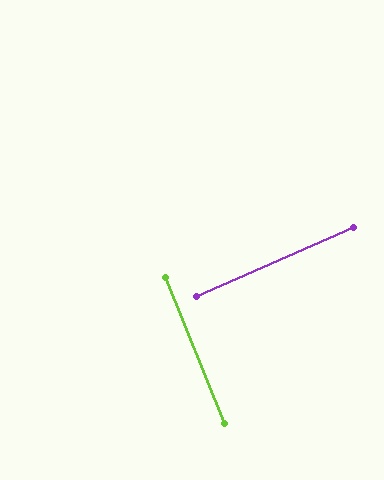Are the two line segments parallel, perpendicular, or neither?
Perpendicular — they meet at approximately 88°.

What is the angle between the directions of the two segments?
Approximately 88 degrees.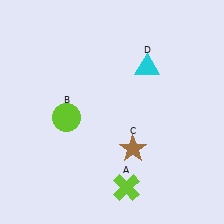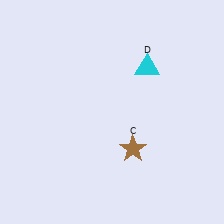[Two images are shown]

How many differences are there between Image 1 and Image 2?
There are 2 differences between the two images.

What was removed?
The lime circle (B), the lime cross (A) were removed in Image 2.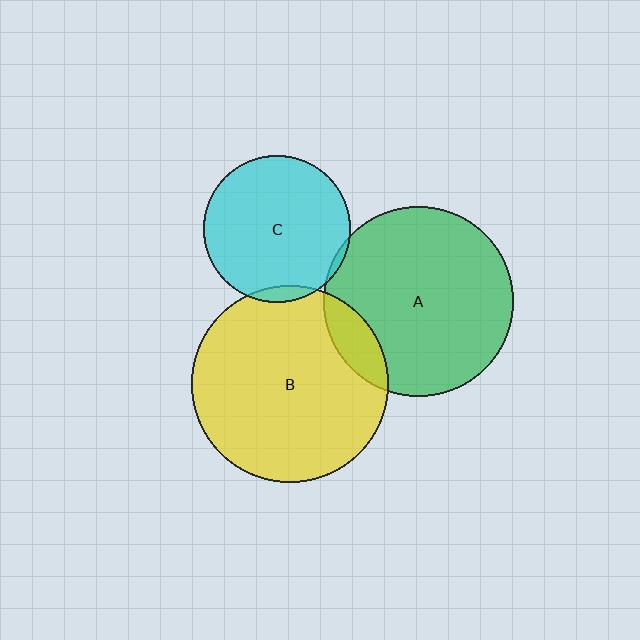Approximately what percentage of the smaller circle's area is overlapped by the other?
Approximately 10%.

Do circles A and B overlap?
Yes.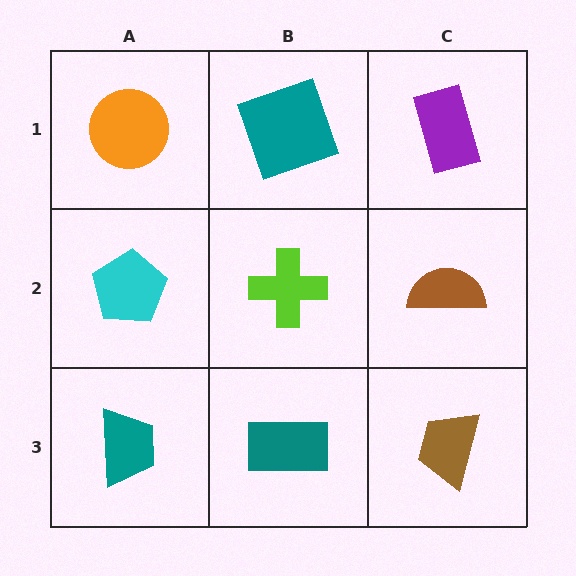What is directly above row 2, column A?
An orange circle.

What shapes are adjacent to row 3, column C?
A brown semicircle (row 2, column C), a teal rectangle (row 3, column B).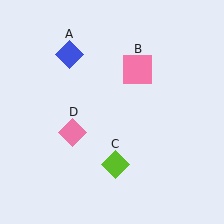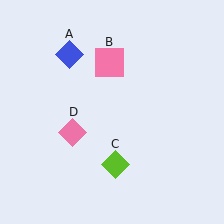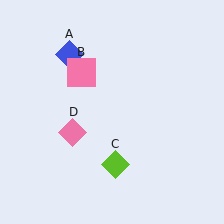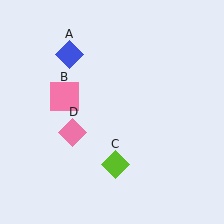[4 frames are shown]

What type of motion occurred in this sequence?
The pink square (object B) rotated counterclockwise around the center of the scene.